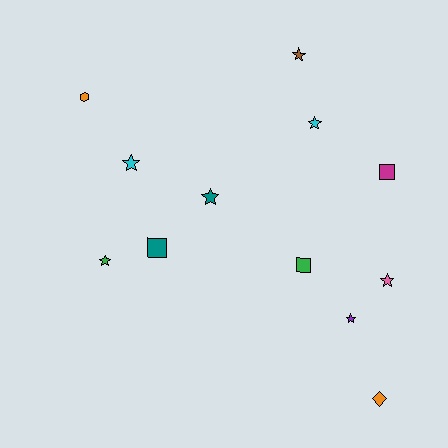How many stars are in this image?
There are 7 stars.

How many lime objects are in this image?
There are no lime objects.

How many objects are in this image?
There are 12 objects.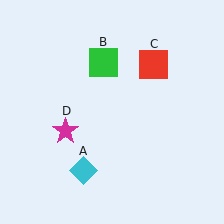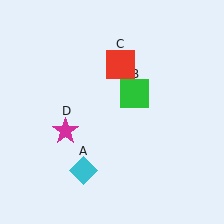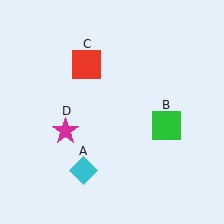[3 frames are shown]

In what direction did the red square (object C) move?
The red square (object C) moved left.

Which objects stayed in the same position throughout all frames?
Cyan diamond (object A) and magenta star (object D) remained stationary.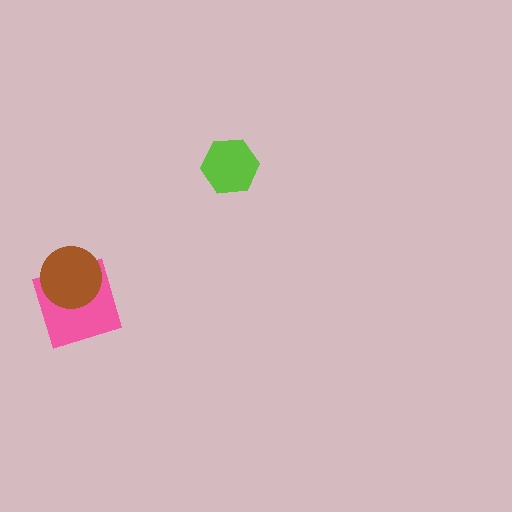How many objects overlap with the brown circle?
1 object overlaps with the brown circle.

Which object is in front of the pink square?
The brown circle is in front of the pink square.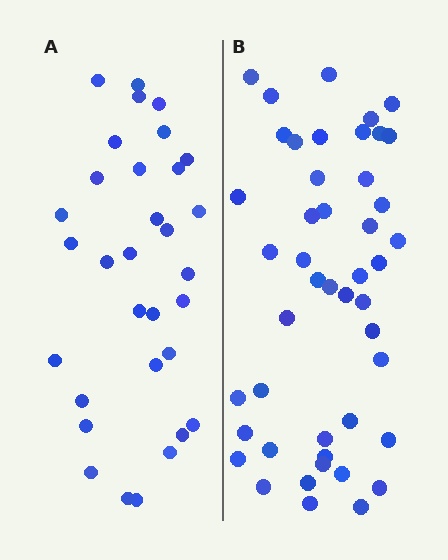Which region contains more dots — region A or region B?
Region B (the right region) has more dots.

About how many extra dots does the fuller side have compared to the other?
Region B has approximately 15 more dots than region A.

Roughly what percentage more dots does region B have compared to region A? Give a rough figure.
About 45% more.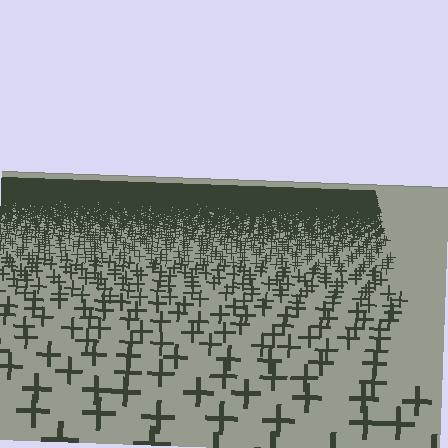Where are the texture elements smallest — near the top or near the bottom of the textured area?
Near the top.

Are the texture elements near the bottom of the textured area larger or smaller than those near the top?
Larger. Near the bottom, elements are closer to the viewer and appear at a bigger on-screen size.